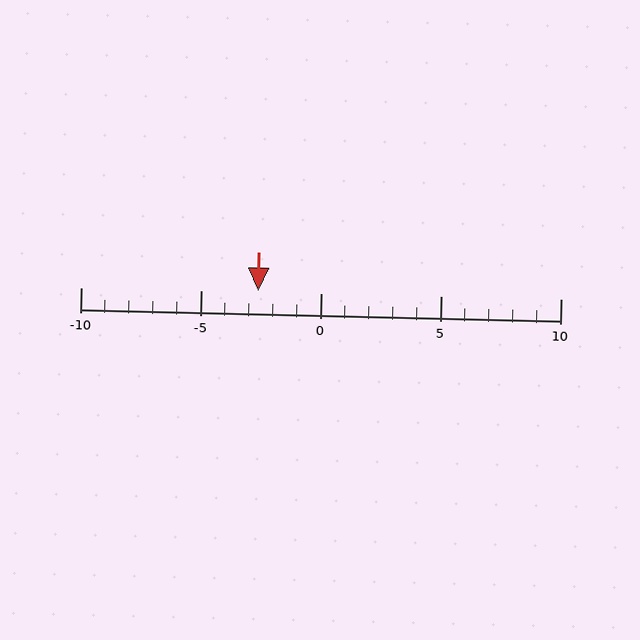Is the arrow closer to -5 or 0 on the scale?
The arrow is closer to -5.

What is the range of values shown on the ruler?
The ruler shows values from -10 to 10.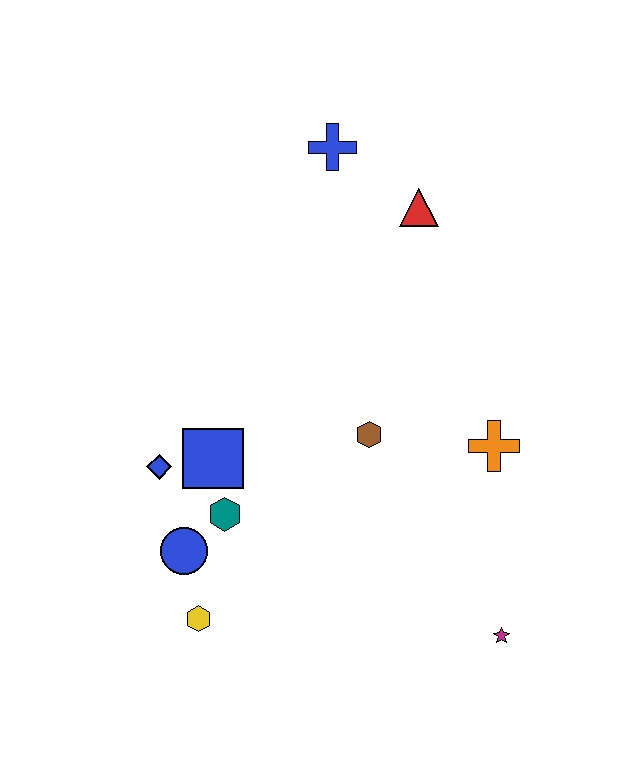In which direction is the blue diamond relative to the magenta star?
The blue diamond is to the left of the magenta star.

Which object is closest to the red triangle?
The blue cross is closest to the red triangle.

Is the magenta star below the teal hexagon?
Yes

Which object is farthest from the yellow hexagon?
The blue cross is farthest from the yellow hexagon.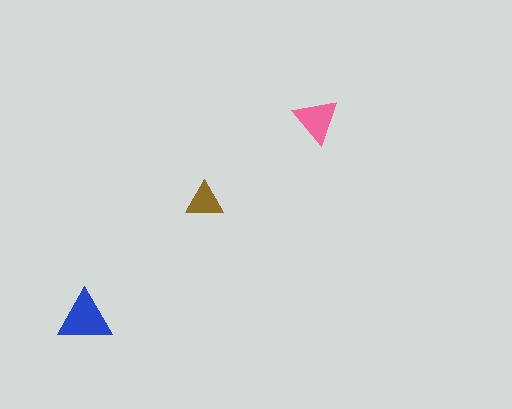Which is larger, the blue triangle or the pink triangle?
The blue one.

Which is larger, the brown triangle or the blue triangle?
The blue one.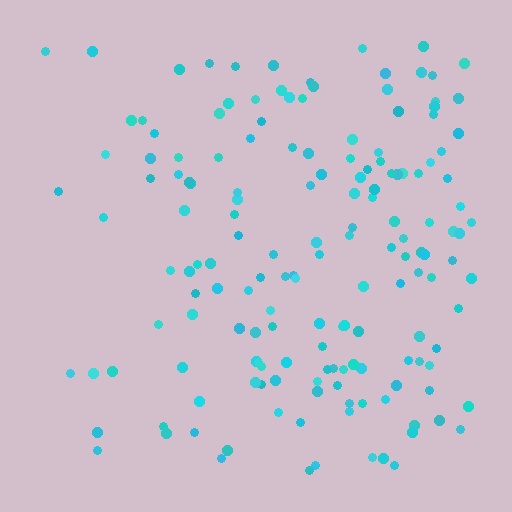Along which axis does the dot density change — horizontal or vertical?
Horizontal.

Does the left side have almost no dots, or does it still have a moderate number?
Still a moderate number, just noticeably fewer than the right.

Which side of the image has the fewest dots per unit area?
The left.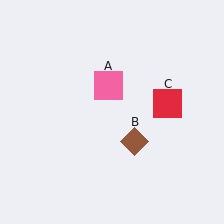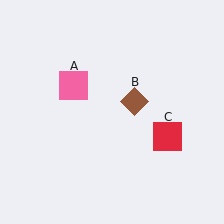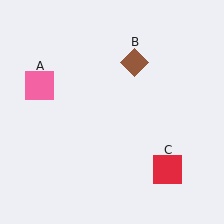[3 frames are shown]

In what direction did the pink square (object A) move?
The pink square (object A) moved left.